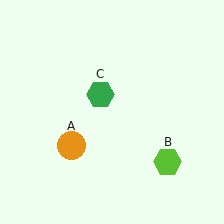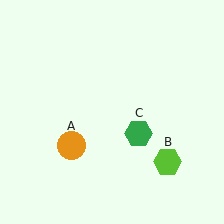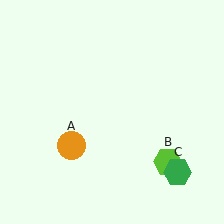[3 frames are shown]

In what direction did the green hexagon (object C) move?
The green hexagon (object C) moved down and to the right.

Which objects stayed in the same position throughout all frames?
Orange circle (object A) and lime hexagon (object B) remained stationary.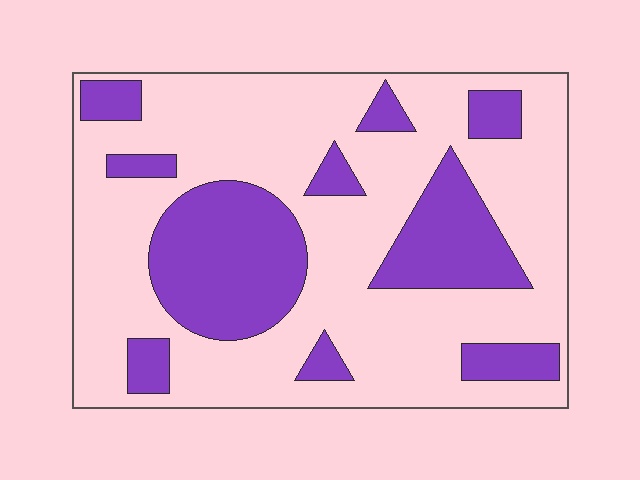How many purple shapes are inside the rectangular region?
10.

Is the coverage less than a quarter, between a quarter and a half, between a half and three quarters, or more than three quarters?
Between a quarter and a half.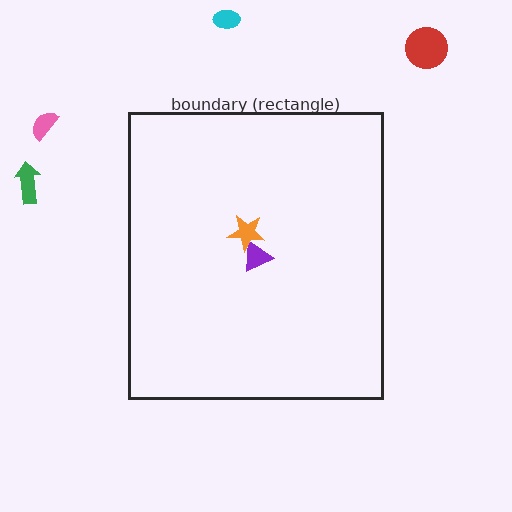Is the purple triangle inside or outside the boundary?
Inside.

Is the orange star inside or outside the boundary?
Inside.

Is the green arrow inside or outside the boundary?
Outside.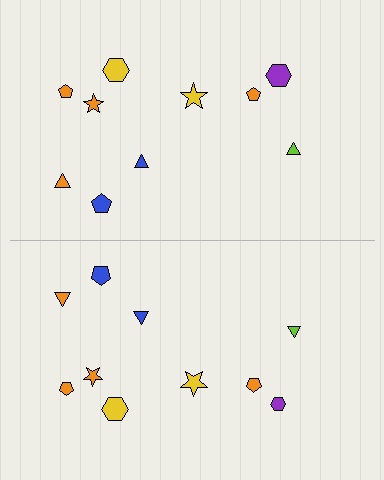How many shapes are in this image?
There are 20 shapes in this image.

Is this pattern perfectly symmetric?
No, the pattern is not perfectly symmetric. The purple hexagon on the bottom side has a different size than its mirror counterpart.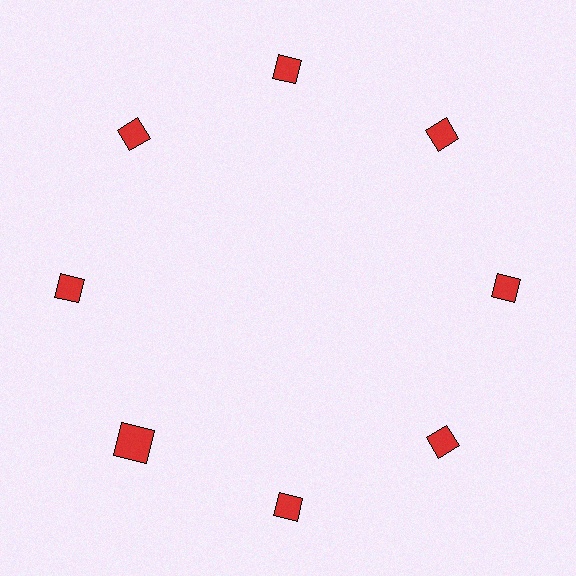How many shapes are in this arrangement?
There are 8 shapes arranged in a ring pattern.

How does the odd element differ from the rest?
It has a different shape: square instead of diamond.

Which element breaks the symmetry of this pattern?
The red square at roughly the 8 o'clock position breaks the symmetry. All other shapes are red diamonds.